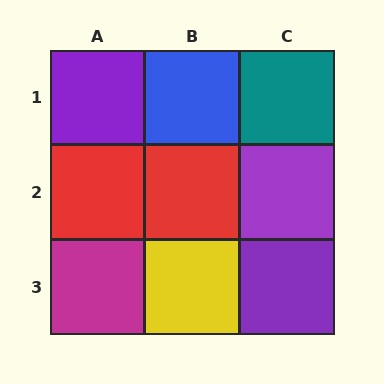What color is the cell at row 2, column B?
Red.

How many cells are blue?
1 cell is blue.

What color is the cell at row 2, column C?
Purple.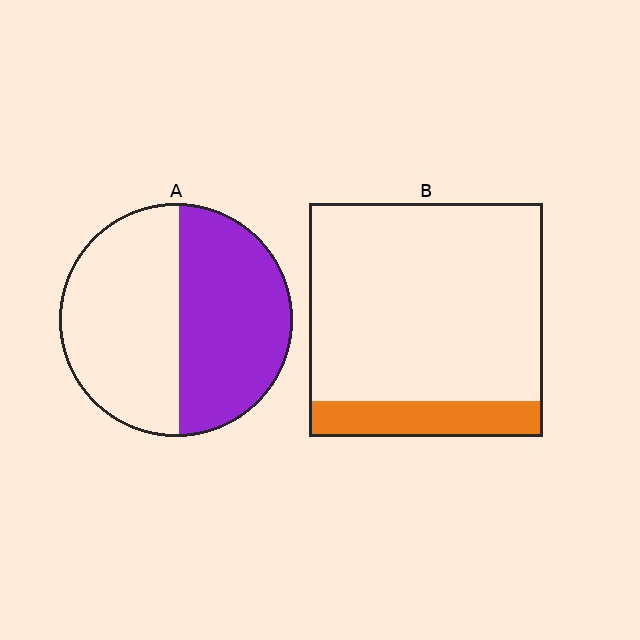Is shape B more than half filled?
No.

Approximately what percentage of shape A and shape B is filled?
A is approximately 50% and B is approximately 15%.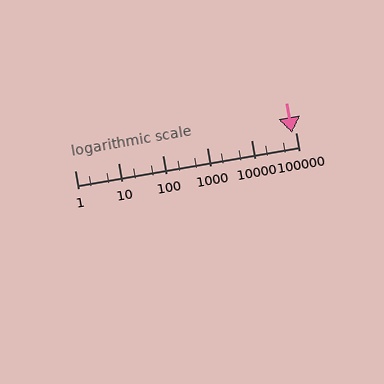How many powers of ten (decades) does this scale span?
The scale spans 5 decades, from 1 to 100000.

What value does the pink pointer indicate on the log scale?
The pointer indicates approximately 83000.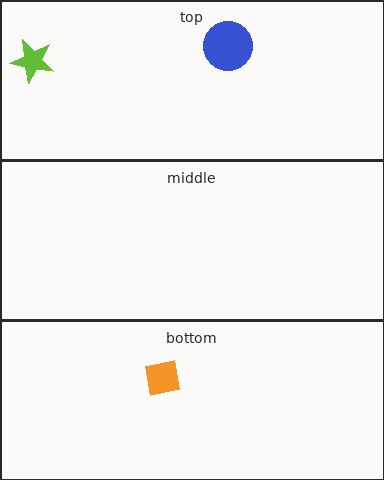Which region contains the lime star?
The top region.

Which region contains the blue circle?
The top region.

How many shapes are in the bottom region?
1.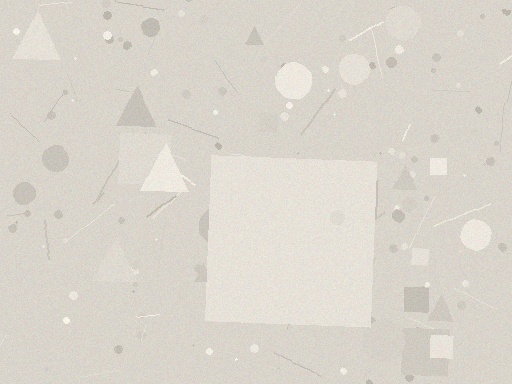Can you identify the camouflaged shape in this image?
The camouflaged shape is a square.